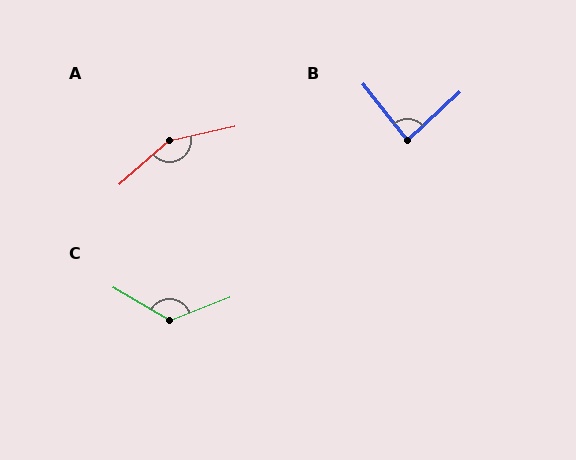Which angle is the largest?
A, at approximately 151 degrees.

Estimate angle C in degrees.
Approximately 128 degrees.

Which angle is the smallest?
B, at approximately 86 degrees.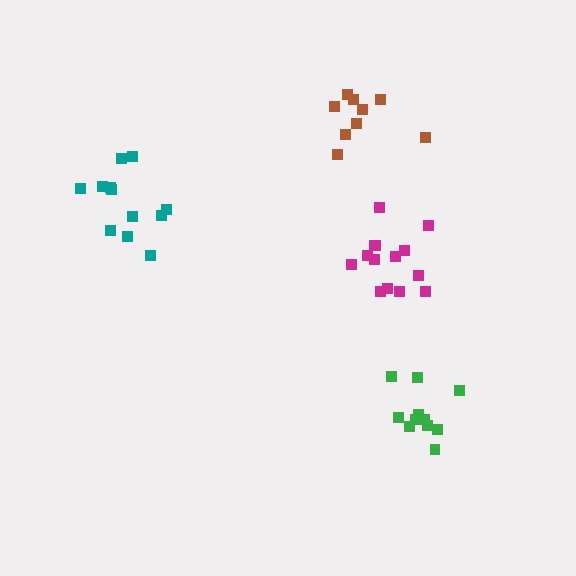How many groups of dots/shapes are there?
There are 4 groups.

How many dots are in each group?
Group 1: 9 dots, Group 2: 14 dots, Group 3: 12 dots, Group 4: 11 dots (46 total).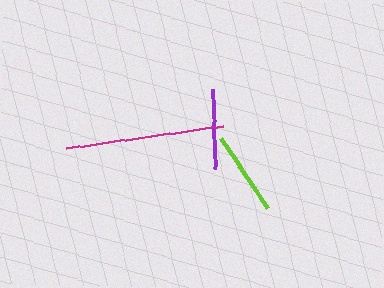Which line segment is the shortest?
The purple line is the shortest at approximately 79 pixels.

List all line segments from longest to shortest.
From longest to shortest: magenta, lime, purple.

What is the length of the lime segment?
The lime segment is approximately 84 pixels long.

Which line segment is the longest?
The magenta line is the longest at approximately 159 pixels.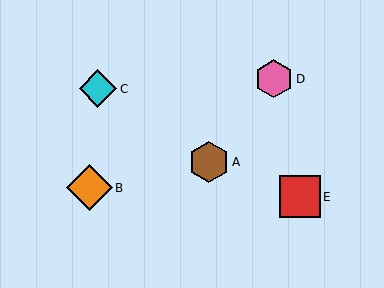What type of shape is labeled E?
Shape E is a red square.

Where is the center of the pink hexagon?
The center of the pink hexagon is at (274, 79).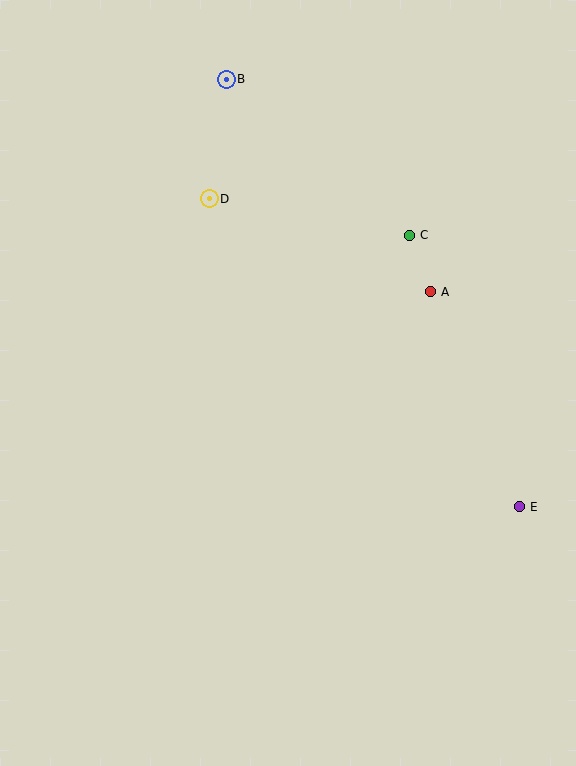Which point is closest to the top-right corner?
Point C is closest to the top-right corner.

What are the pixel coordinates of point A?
Point A is at (430, 292).